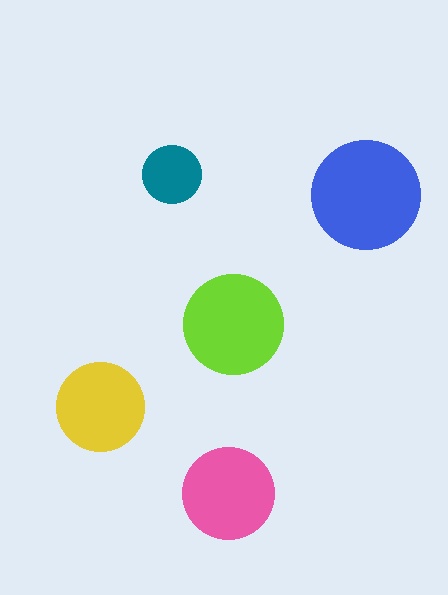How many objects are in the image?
There are 5 objects in the image.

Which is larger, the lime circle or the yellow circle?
The lime one.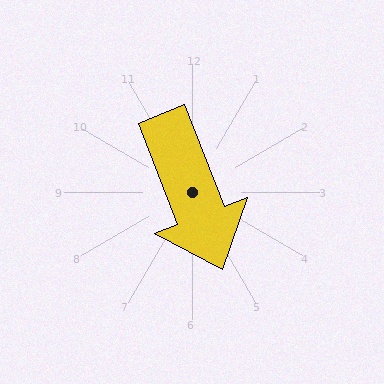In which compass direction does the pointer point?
South.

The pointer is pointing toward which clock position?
Roughly 5 o'clock.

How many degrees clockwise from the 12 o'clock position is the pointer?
Approximately 159 degrees.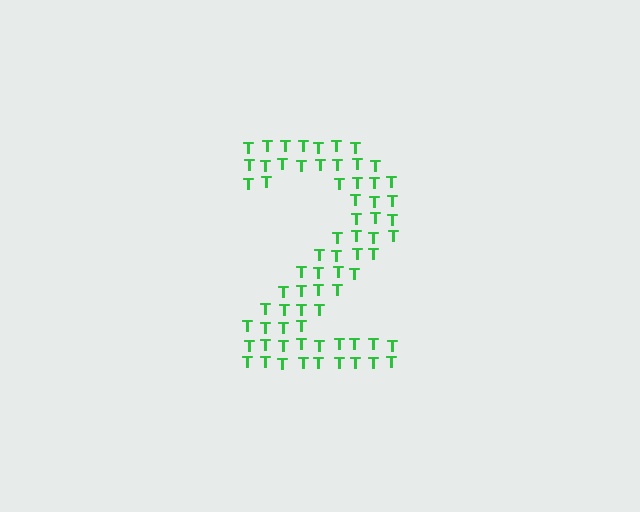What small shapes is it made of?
It is made of small letter T's.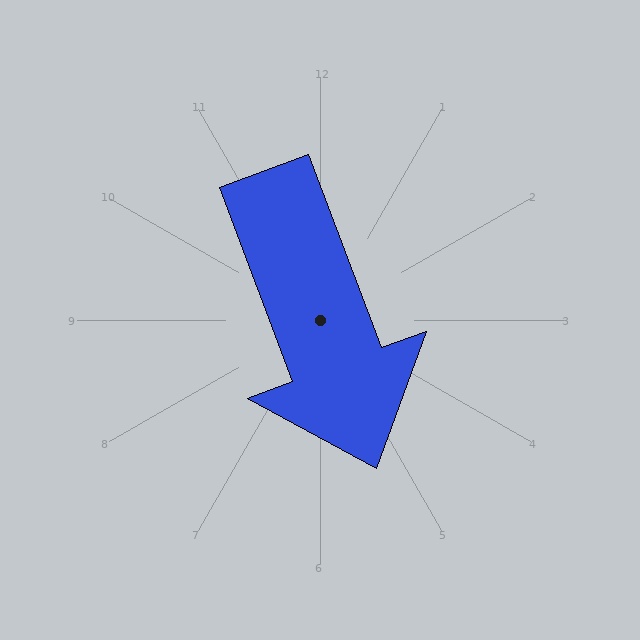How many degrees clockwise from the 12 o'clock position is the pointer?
Approximately 159 degrees.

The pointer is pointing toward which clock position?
Roughly 5 o'clock.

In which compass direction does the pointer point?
South.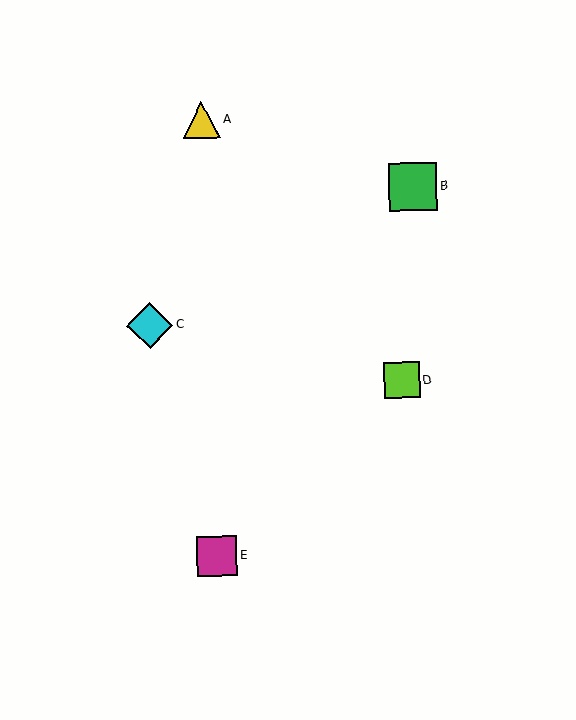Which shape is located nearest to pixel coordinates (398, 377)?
The lime square (labeled D) at (402, 380) is nearest to that location.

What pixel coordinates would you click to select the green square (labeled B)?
Click at (413, 186) to select the green square B.